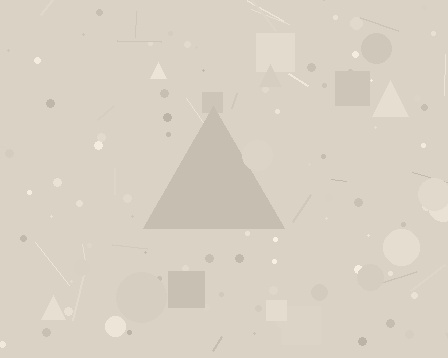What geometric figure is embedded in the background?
A triangle is embedded in the background.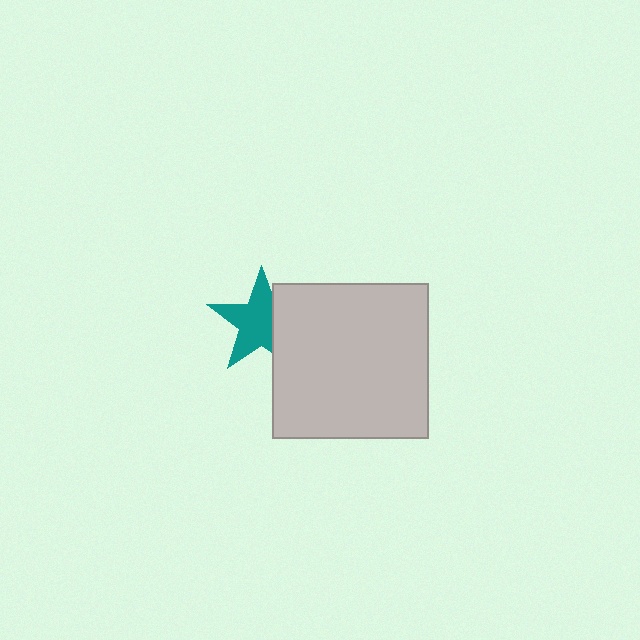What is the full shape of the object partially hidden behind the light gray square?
The partially hidden object is a teal star.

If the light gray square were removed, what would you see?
You would see the complete teal star.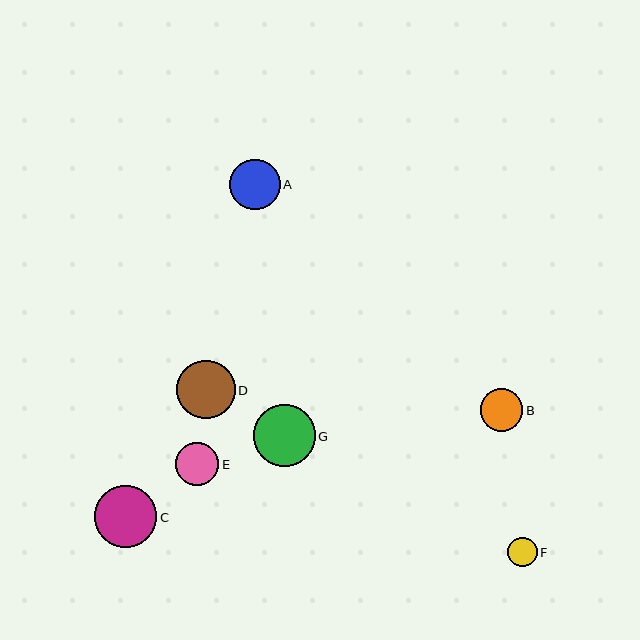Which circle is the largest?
Circle C is the largest with a size of approximately 62 pixels.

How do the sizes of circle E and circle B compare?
Circle E and circle B are approximately the same size.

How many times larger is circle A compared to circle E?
Circle A is approximately 1.2 times the size of circle E.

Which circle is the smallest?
Circle F is the smallest with a size of approximately 30 pixels.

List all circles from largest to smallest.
From largest to smallest: C, G, D, A, E, B, F.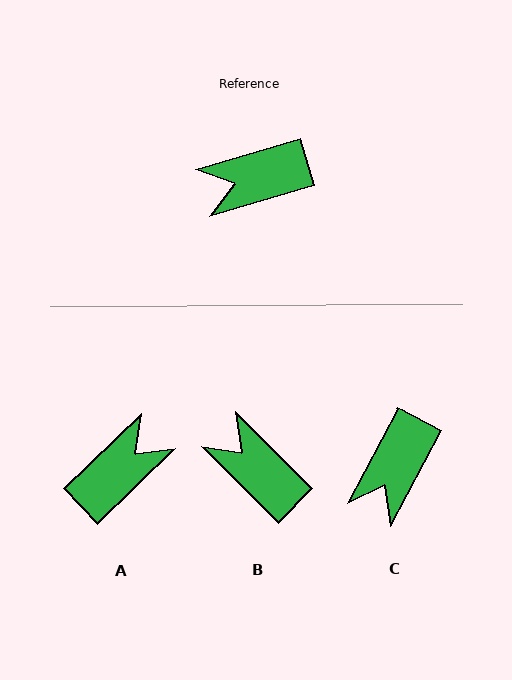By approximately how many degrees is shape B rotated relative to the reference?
Approximately 61 degrees clockwise.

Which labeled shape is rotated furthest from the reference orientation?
A, about 152 degrees away.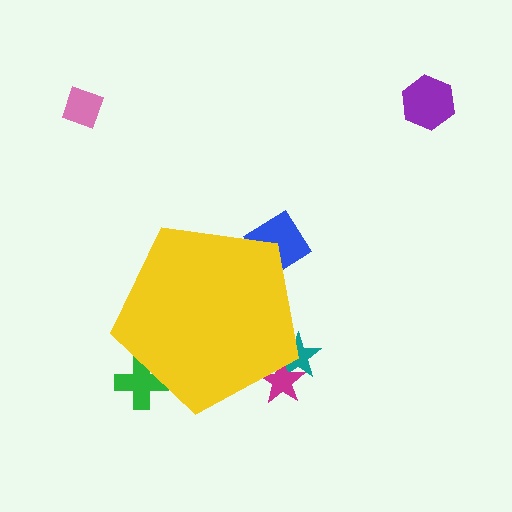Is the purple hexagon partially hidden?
No, the purple hexagon is fully visible.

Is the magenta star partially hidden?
Yes, the magenta star is partially hidden behind the yellow pentagon.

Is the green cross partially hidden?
Yes, the green cross is partially hidden behind the yellow pentagon.